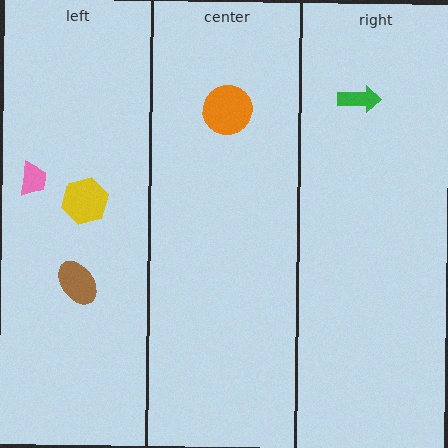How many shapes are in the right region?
1.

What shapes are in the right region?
The green arrow.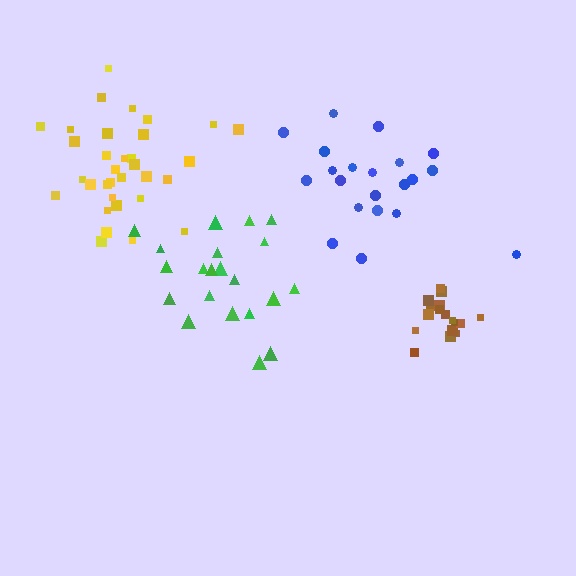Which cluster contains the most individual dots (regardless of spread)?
Yellow (33).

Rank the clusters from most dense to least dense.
brown, yellow, green, blue.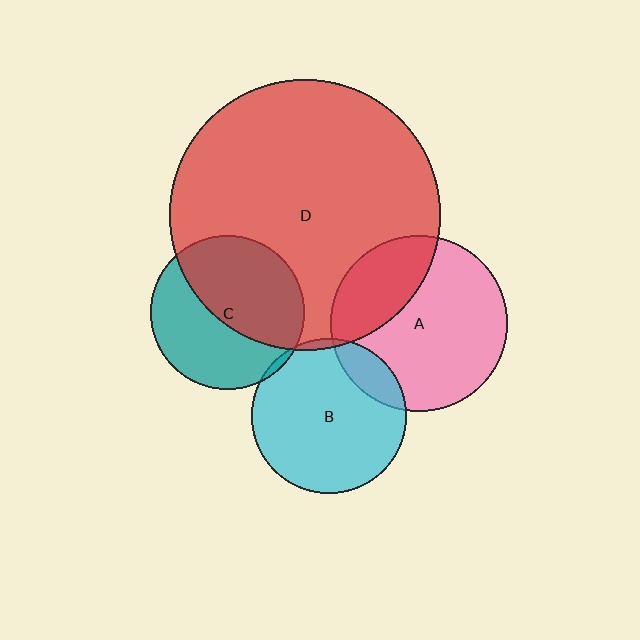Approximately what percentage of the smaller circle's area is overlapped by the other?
Approximately 5%.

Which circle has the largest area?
Circle D (red).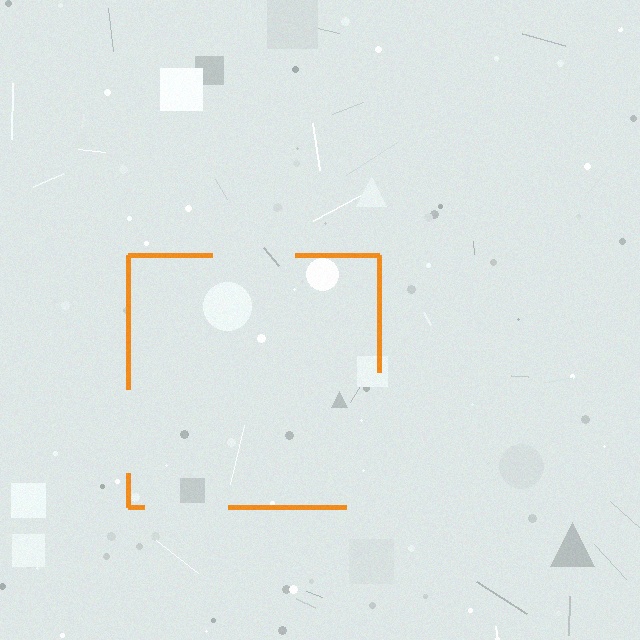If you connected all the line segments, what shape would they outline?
They would outline a square.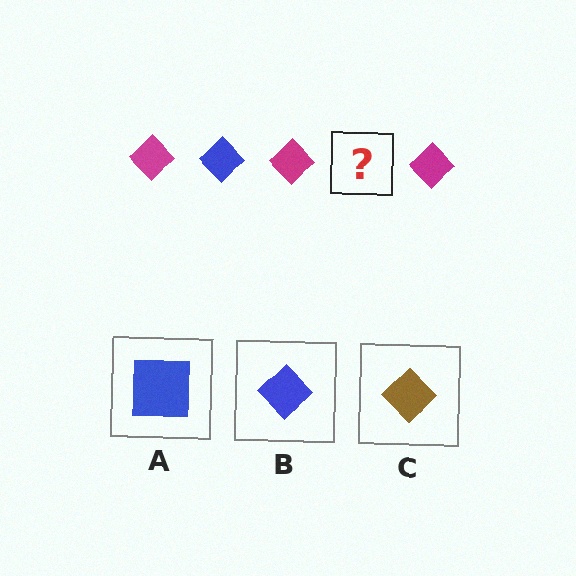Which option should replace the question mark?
Option B.